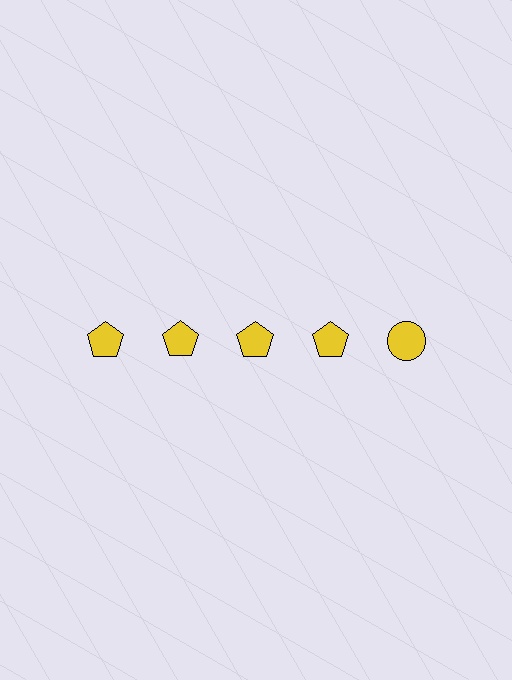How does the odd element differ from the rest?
It has a different shape: circle instead of pentagon.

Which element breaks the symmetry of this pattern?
The yellow circle in the top row, rightmost column breaks the symmetry. All other shapes are yellow pentagons.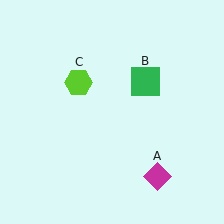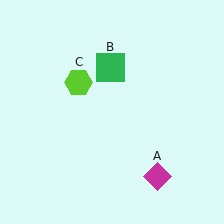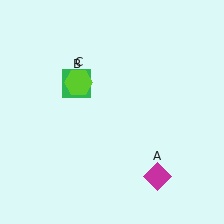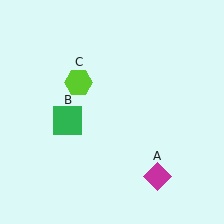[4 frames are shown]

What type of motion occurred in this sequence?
The green square (object B) rotated counterclockwise around the center of the scene.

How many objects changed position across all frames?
1 object changed position: green square (object B).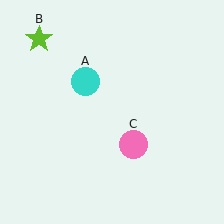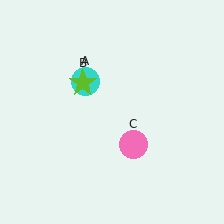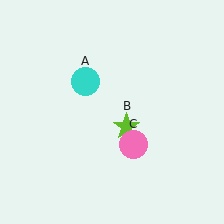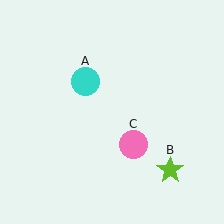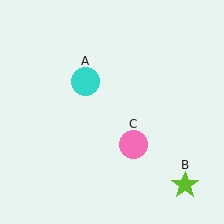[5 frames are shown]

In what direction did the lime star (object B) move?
The lime star (object B) moved down and to the right.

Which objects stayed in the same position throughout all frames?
Cyan circle (object A) and pink circle (object C) remained stationary.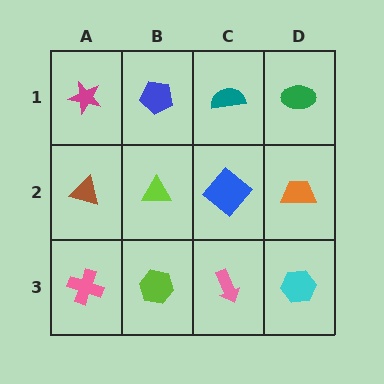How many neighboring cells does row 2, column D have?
3.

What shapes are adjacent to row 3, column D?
An orange trapezoid (row 2, column D), a pink arrow (row 3, column C).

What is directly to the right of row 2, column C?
An orange trapezoid.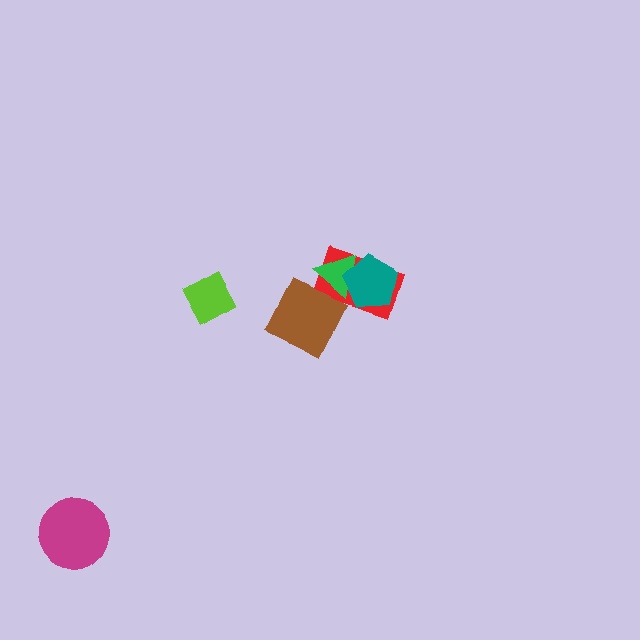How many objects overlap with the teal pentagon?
2 objects overlap with the teal pentagon.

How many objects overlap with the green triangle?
2 objects overlap with the green triangle.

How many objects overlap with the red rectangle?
2 objects overlap with the red rectangle.